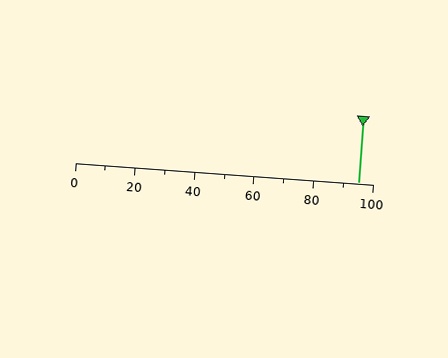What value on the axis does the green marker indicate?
The marker indicates approximately 95.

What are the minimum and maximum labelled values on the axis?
The axis runs from 0 to 100.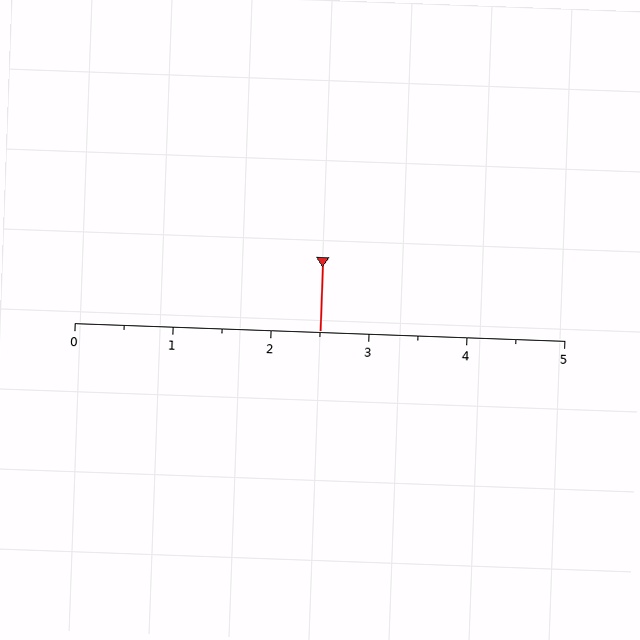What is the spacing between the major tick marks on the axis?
The major ticks are spaced 1 apart.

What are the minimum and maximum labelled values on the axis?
The axis runs from 0 to 5.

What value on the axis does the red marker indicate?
The marker indicates approximately 2.5.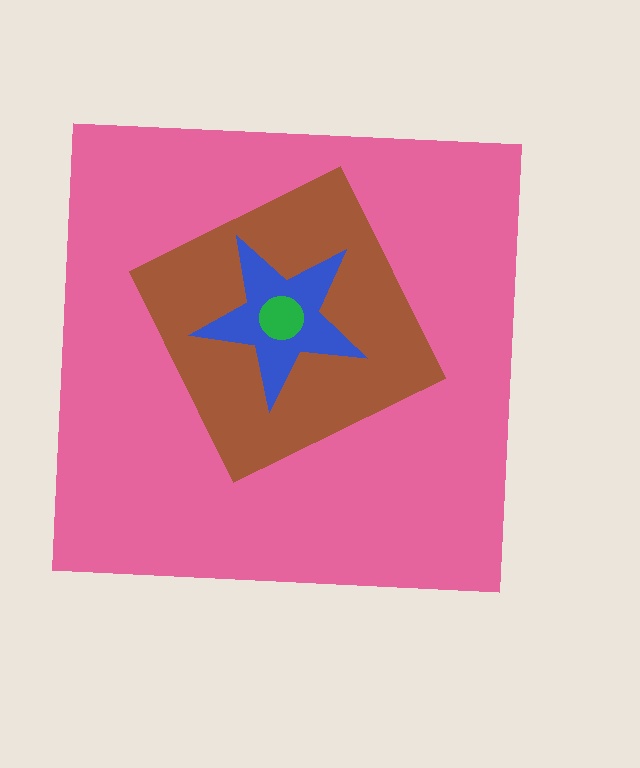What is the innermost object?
The green circle.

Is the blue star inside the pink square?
Yes.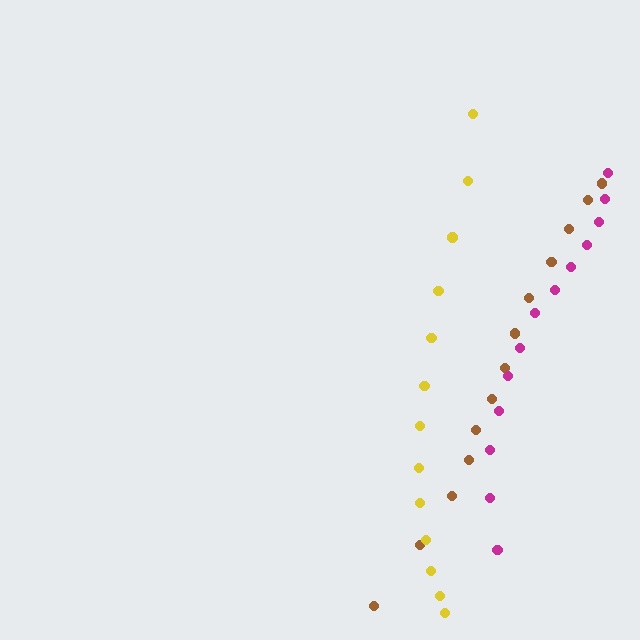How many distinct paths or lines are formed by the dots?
There are 3 distinct paths.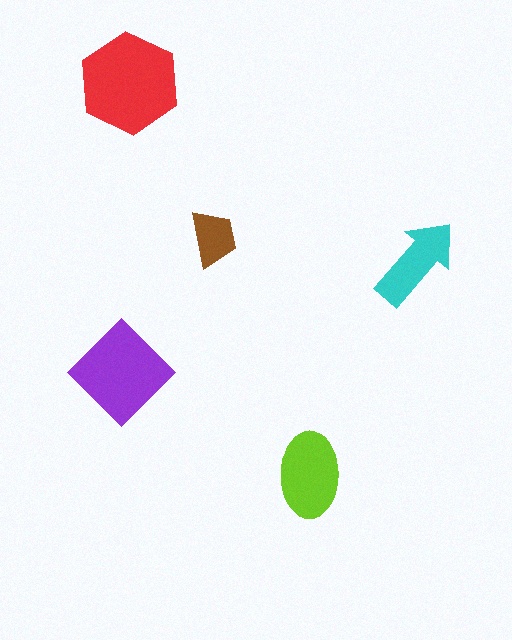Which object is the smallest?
The brown trapezoid.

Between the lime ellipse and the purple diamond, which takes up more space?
The purple diamond.